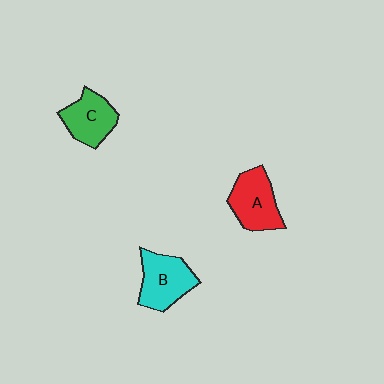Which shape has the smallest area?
Shape C (green).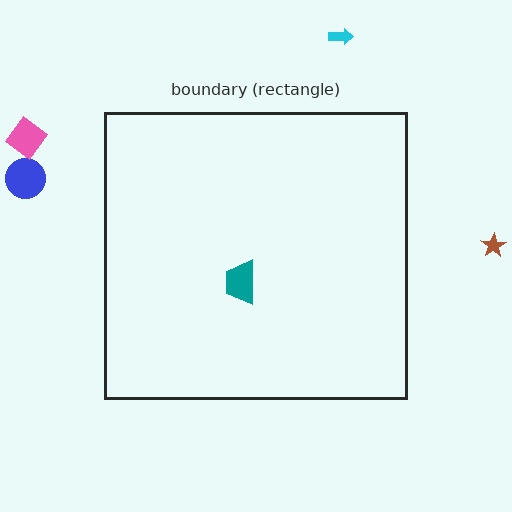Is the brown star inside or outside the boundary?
Outside.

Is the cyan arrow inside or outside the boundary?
Outside.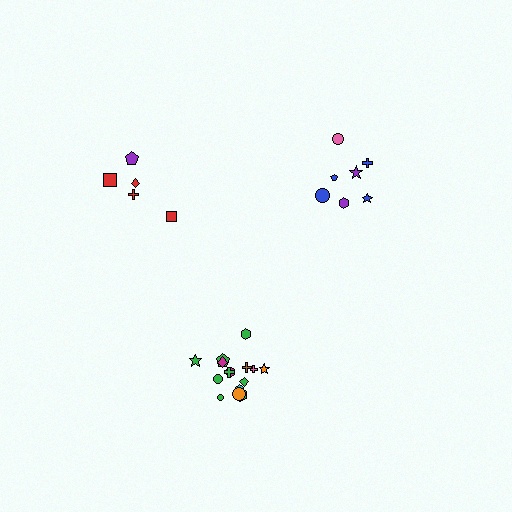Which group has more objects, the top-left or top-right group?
The top-right group.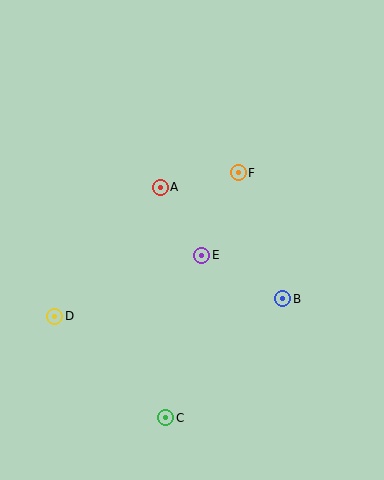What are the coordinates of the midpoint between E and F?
The midpoint between E and F is at (220, 214).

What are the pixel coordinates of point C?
Point C is at (166, 418).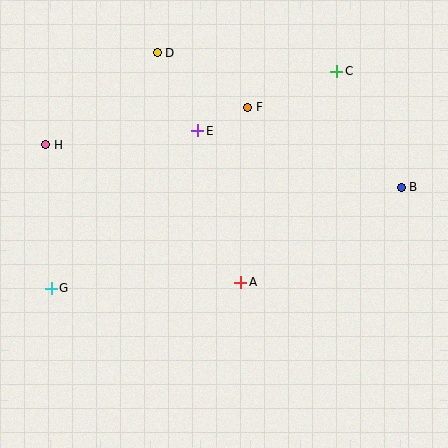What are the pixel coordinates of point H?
Point H is at (46, 145).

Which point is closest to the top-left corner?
Point H is closest to the top-left corner.